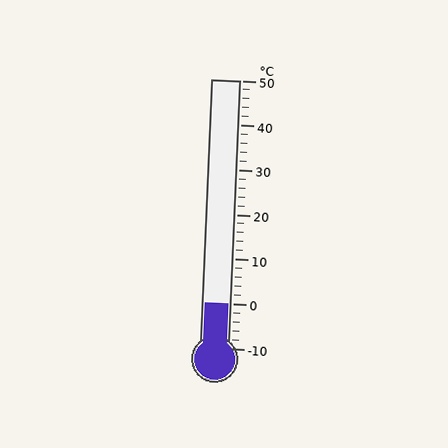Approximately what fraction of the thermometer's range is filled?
The thermometer is filled to approximately 15% of its range.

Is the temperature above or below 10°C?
The temperature is below 10°C.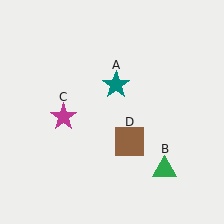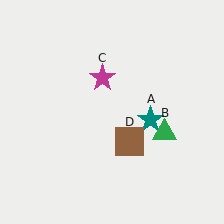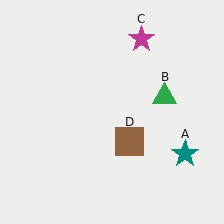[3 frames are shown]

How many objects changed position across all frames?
3 objects changed position: teal star (object A), green triangle (object B), magenta star (object C).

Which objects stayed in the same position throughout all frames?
Brown square (object D) remained stationary.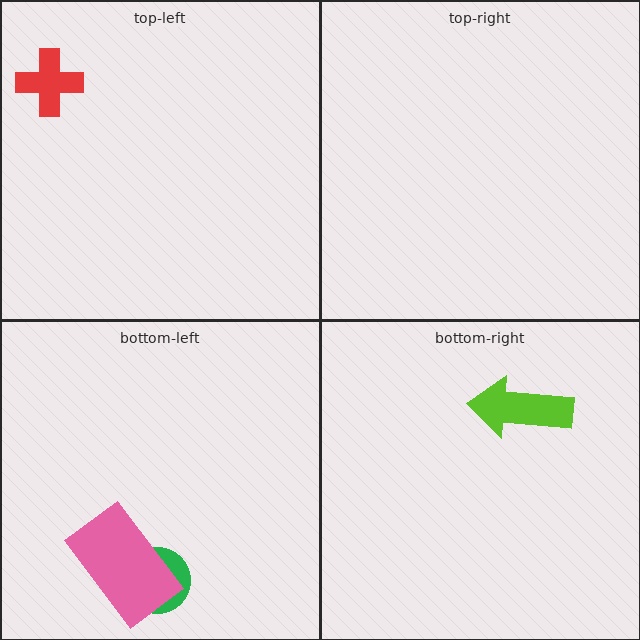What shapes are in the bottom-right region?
The lime arrow.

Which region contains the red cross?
The top-left region.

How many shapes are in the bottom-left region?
2.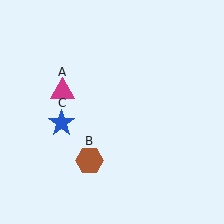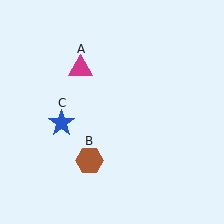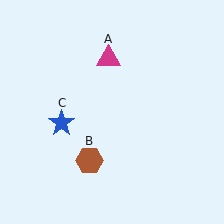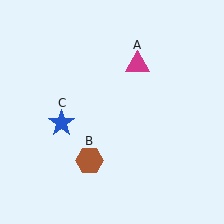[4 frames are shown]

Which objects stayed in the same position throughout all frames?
Brown hexagon (object B) and blue star (object C) remained stationary.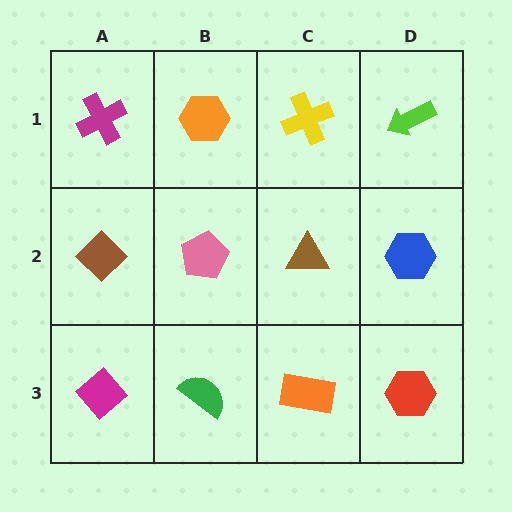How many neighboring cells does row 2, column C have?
4.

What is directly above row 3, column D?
A blue hexagon.